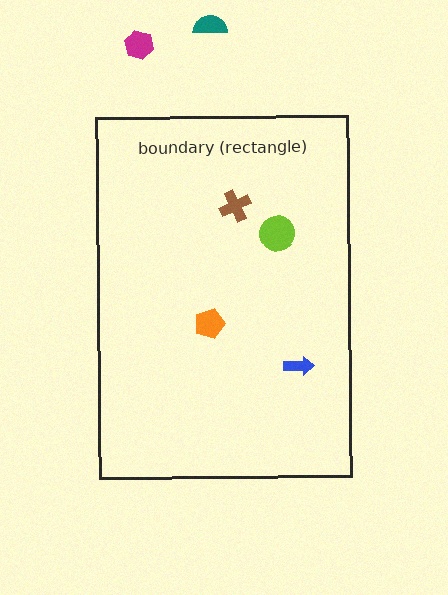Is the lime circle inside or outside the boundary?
Inside.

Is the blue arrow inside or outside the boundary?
Inside.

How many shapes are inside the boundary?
4 inside, 2 outside.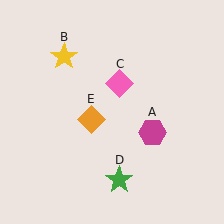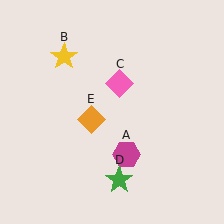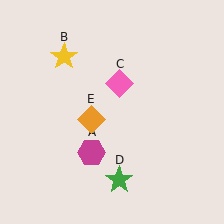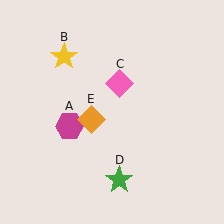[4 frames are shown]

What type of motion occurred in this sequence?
The magenta hexagon (object A) rotated clockwise around the center of the scene.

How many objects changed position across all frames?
1 object changed position: magenta hexagon (object A).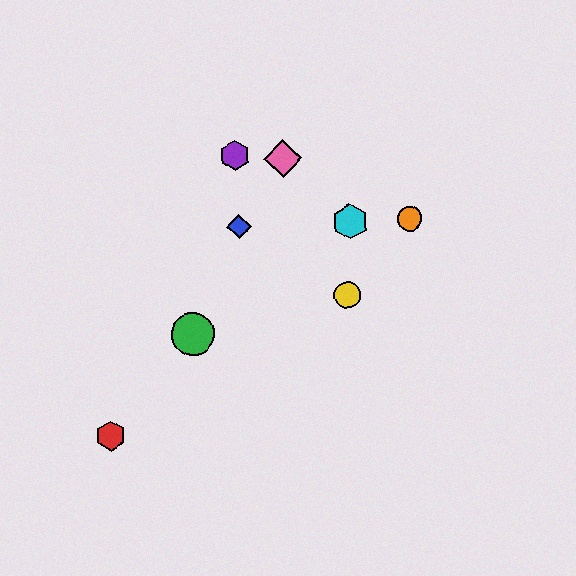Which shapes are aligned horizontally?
The blue diamond, the orange circle, the cyan hexagon are aligned horizontally.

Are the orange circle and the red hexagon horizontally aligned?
No, the orange circle is at y≈219 and the red hexagon is at y≈436.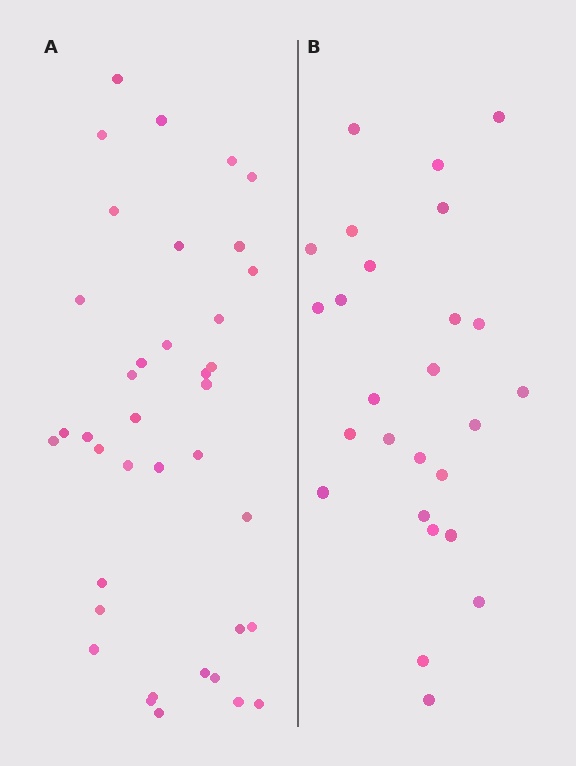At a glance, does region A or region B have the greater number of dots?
Region A (the left region) has more dots.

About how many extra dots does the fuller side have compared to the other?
Region A has roughly 12 or so more dots than region B.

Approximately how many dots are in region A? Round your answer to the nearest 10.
About 40 dots. (The exact count is 38, which rounds to 40.)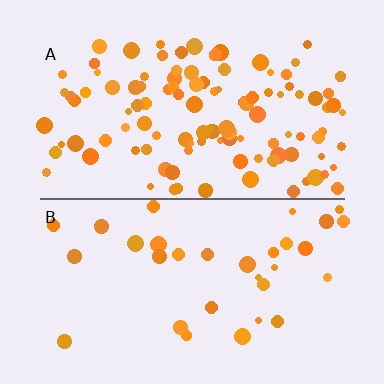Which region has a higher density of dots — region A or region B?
A (the top).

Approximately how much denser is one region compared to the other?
Approximately 3.5× — region A over region B.